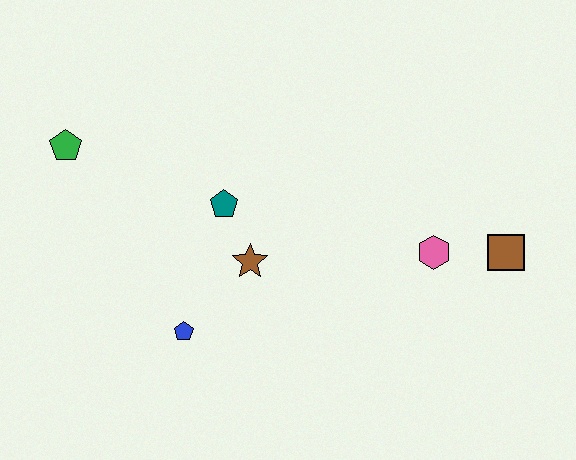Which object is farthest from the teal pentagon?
The brown square is farthest from the teal pentagon.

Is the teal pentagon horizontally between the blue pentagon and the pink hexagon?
Yes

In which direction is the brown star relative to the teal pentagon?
The brown star is below the teal pentagon.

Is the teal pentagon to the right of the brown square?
No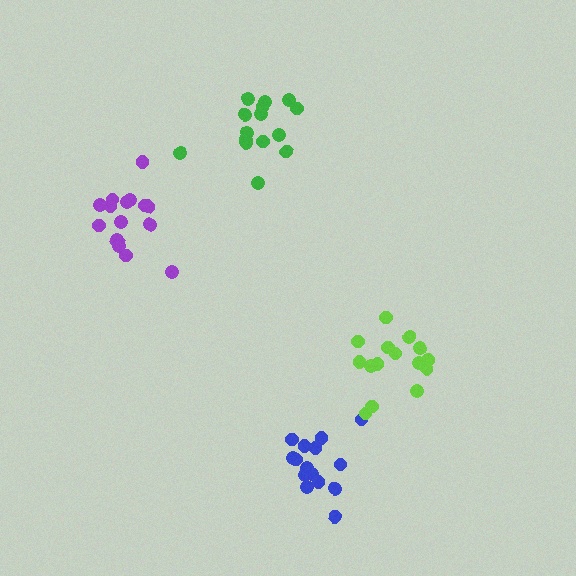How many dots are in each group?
Group 1: 15 dots, Group 2: 15 dots, Group 3: 16 dots, Group 4: 15 dots (61 total).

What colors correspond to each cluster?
The clusters are colored: green, blue, purple, lime.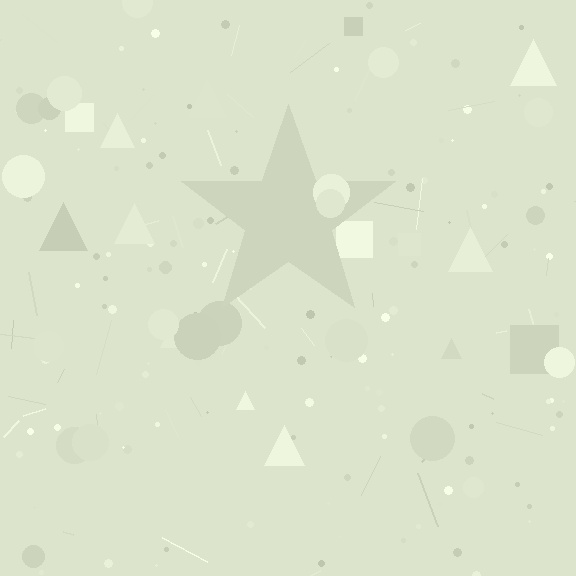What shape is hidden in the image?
A star is hidden in the image.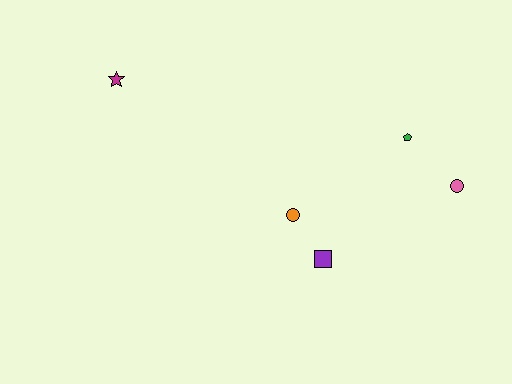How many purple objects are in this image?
There is 1 purple object.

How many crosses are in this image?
There are no crosses.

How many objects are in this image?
There are 5 objects.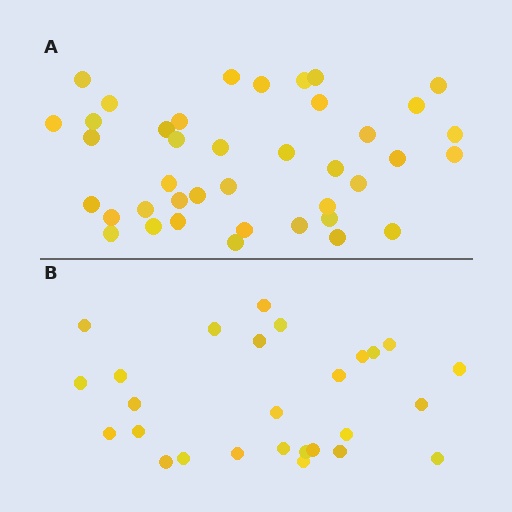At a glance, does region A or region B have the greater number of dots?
Region A (the top region) has more dots.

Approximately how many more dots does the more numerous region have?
Region A has approximately 15 more dots than region B.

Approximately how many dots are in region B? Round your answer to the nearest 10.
About 30 dots. (The exact count is 27, which rounds to 30.)